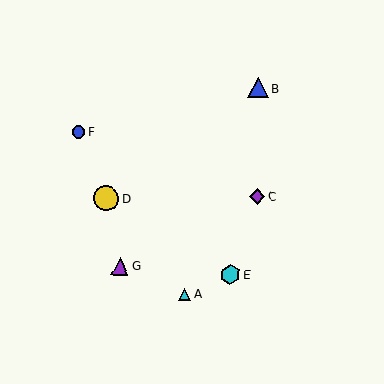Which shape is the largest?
The yellow circle (labeled D) is the largest.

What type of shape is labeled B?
Shape B is a blue triangle.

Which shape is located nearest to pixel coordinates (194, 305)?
The cyan triangle (labeled A) at (185, 294) is nearest to that location.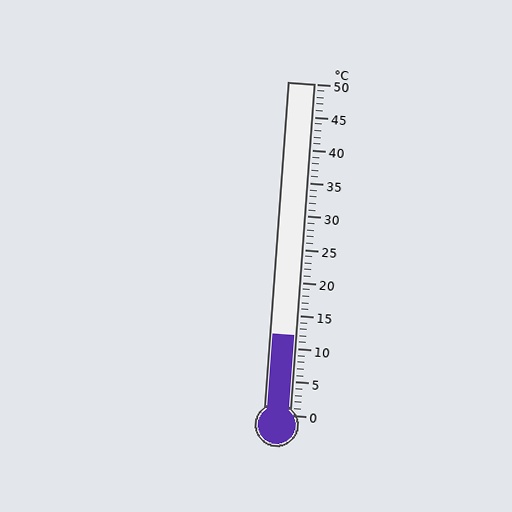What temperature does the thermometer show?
The thermometer shows approximately 12°C.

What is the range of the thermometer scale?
The thermometer scale ranges from 0°C to 50°C.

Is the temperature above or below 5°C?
The temperature is above 5°C.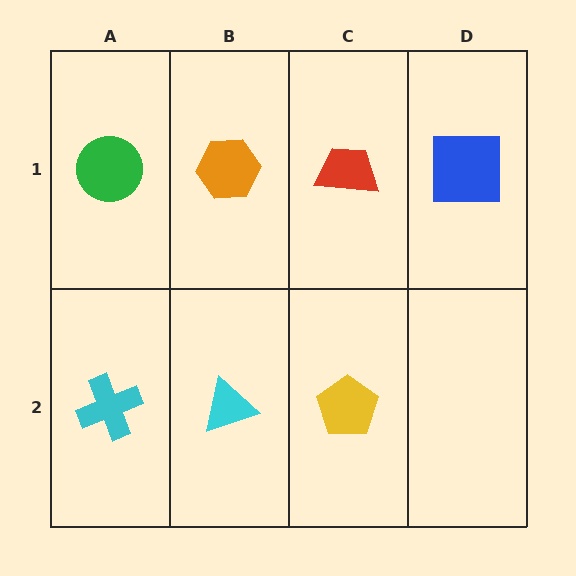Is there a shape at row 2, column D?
No, that cell is empty.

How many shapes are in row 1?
4 shapes.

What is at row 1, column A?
A green circle.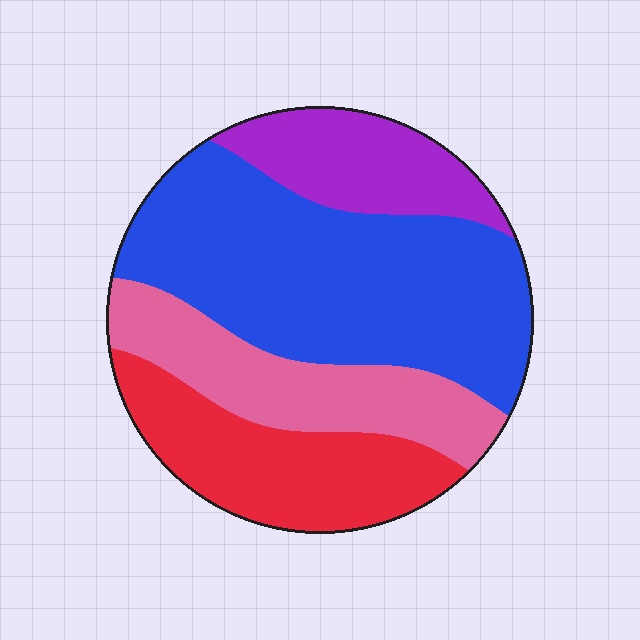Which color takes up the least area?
Purple, at roughly 15%.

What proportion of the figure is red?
Red takes up about one fifth (1/5) of the figure.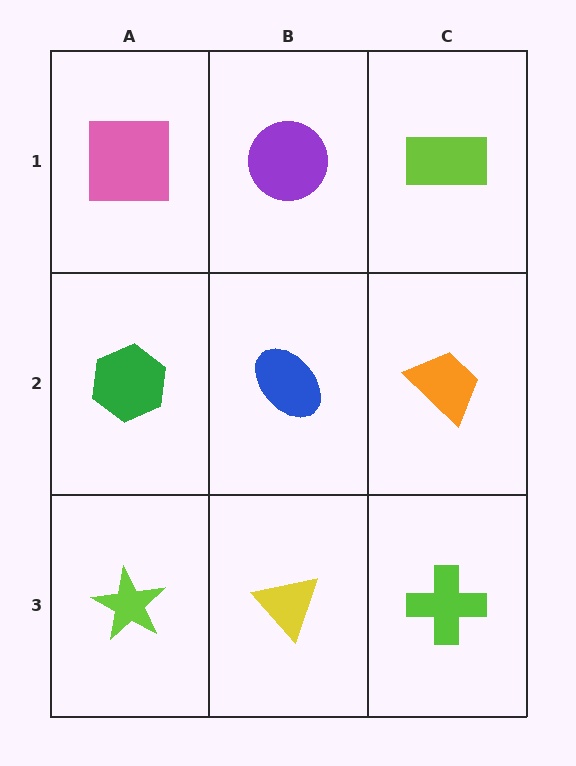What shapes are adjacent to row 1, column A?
A green hexagon (row 2, column A), a purple circle (row 1, column B).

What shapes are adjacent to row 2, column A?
A pink square (row 1, column A), a lime star (row 3, column A), a blue ellipse (row 2, column B).